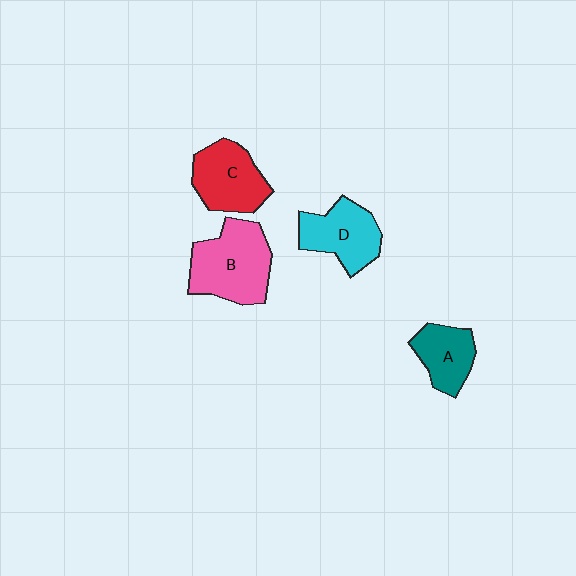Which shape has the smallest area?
Shape A (teal).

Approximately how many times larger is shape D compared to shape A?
Approximately 1.3 times.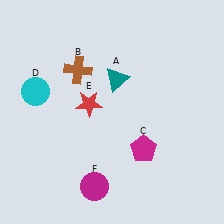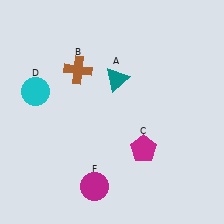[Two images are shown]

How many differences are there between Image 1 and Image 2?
There is 1 difference between the two images.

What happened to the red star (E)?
The red star (E) was removed in Image 2. It was in the top-left area of Image 1.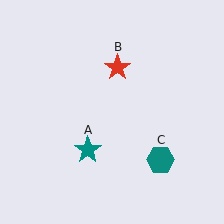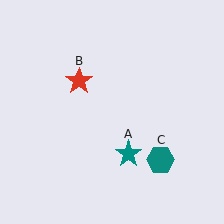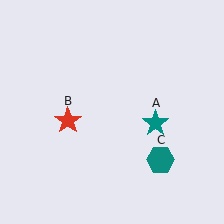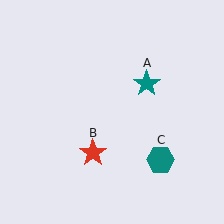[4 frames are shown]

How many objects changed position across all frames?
2 objects changed position: teal star (object A), red star (object B).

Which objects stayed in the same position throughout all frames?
Teal hexagon (object C) remained stationary.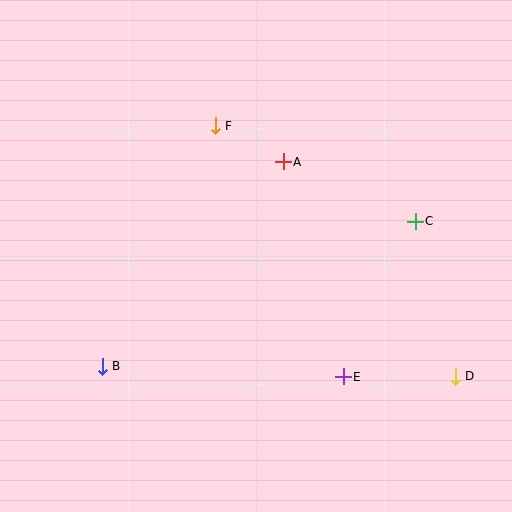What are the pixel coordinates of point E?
Point E is at (343, 377).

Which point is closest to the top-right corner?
Point C is closest to the top-right corner.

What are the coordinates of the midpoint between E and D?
The midpoint between E and D is at (399, 377).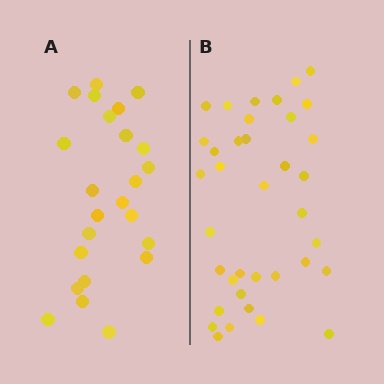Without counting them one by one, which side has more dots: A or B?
Region B (the right region) has more dots.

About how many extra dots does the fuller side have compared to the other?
Region B has approximately 15 more dots than region A.